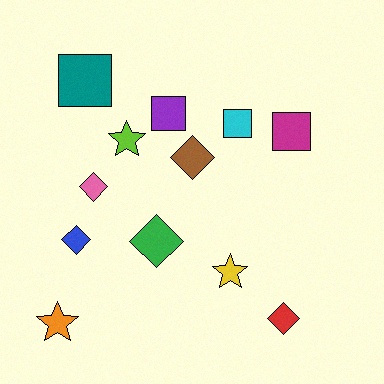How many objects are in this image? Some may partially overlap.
There are 12 objects.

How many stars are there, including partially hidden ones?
There are 3 stars.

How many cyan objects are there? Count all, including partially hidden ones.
There is 1 cyan object.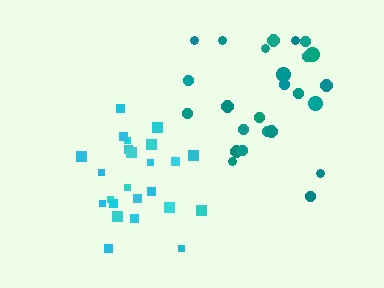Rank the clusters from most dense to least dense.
cyan, teal.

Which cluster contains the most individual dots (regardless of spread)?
Teal (25).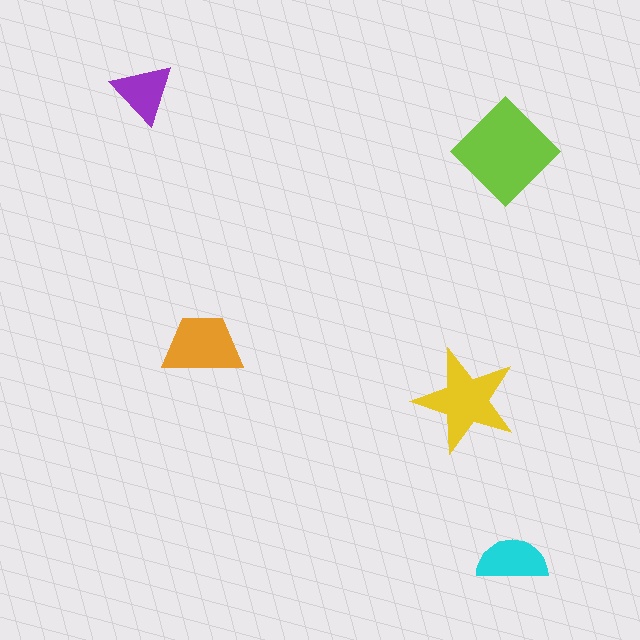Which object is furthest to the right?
The cyan semicircle is rightmost.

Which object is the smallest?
The purple triangle.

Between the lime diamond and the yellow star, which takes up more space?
The lime diamond.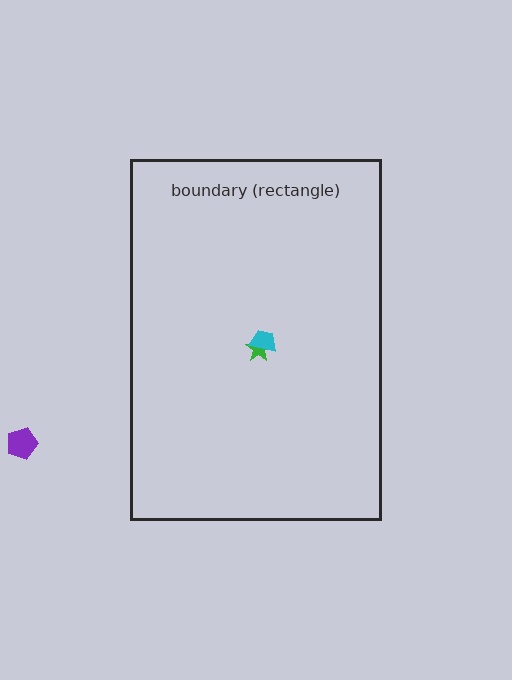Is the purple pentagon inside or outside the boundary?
Outside.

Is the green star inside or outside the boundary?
Inside.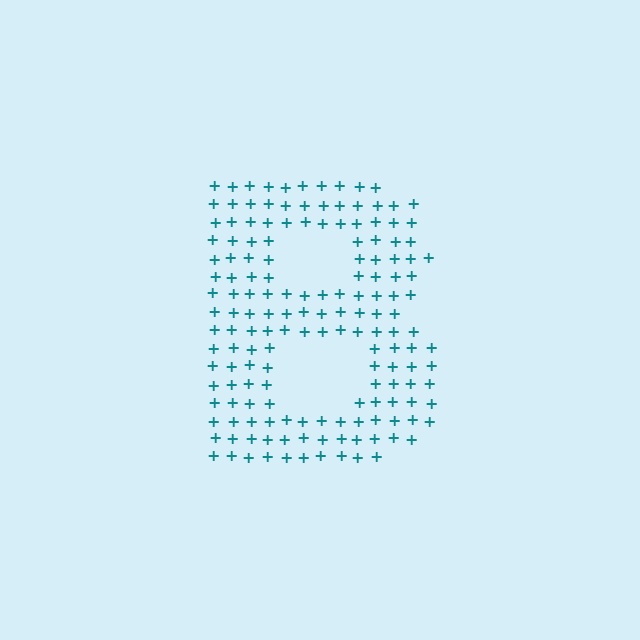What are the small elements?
The small elements are plus signs.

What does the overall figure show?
The overall figure shows the letter B.